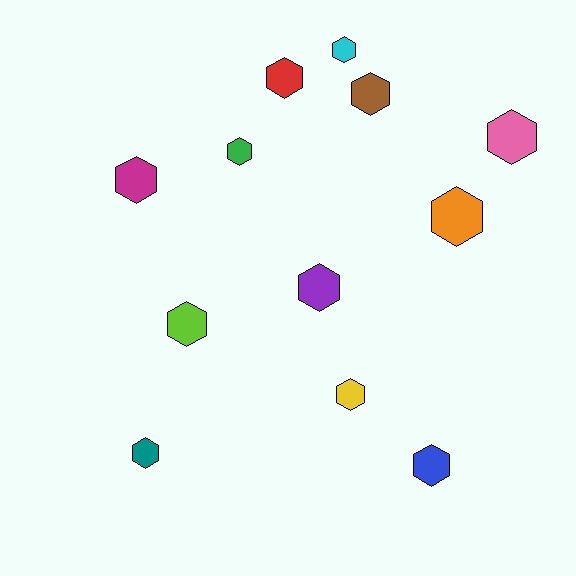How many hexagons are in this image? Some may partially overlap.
There are 12 hexagons.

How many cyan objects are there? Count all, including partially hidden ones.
There is 1 cyan object.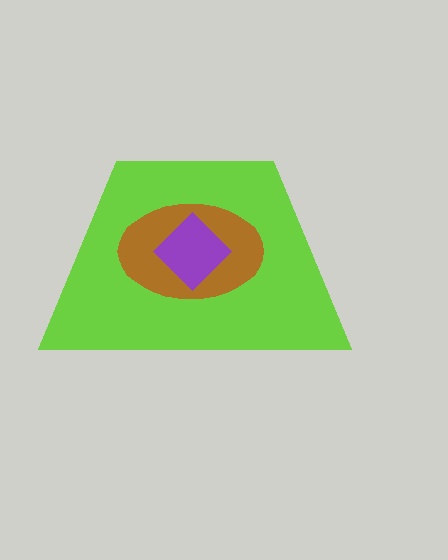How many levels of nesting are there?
3.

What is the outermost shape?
The lime trapezoid.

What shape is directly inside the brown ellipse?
The purple diamond.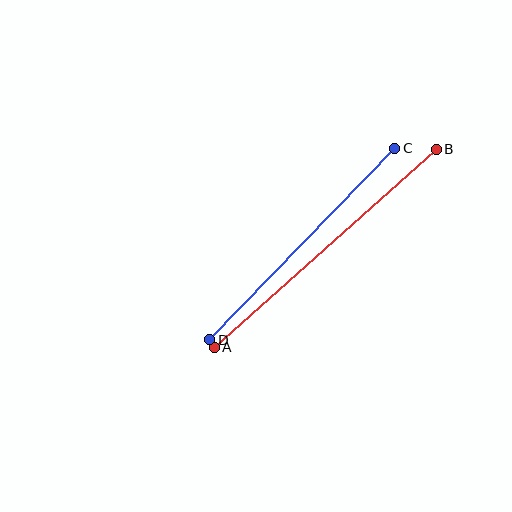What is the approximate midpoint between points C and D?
The midpoint is at approximately (302, 244) pixels.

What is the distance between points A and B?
The distance is approximately 297 pixels.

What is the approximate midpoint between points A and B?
The midpoint is at approximately (325, 248) pixels.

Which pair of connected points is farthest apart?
Points A and B are farthest apart.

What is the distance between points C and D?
The distance is approximately 266 pixels.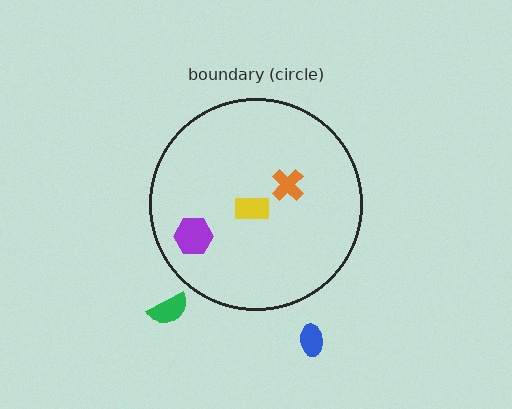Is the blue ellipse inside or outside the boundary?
Outside.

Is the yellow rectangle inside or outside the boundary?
Inside.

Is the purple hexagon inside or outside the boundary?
Inside.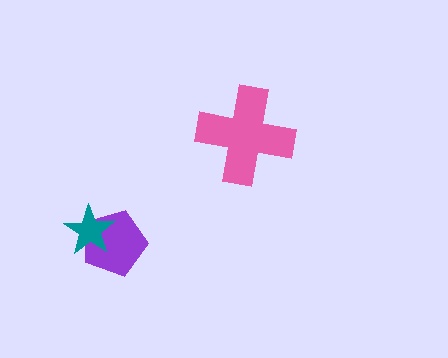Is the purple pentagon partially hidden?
Yes, it is partially covered by another shape.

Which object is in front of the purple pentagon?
The teal star is in front of the purple pentagon.